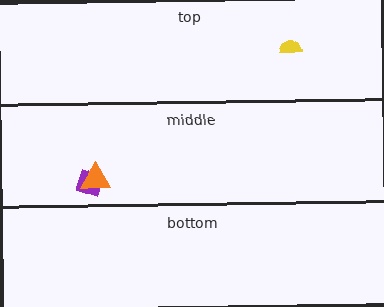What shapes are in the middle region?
The purple diamond, the orange triangle.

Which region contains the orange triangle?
The middle region.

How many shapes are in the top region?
1.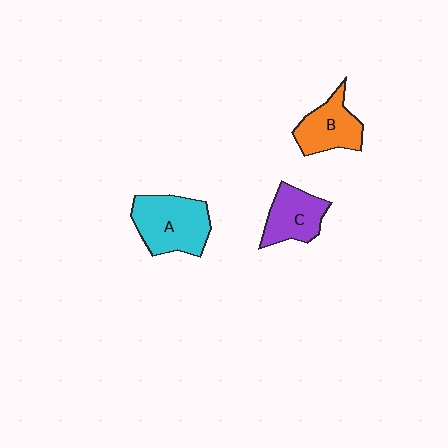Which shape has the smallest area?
Shape C (purple).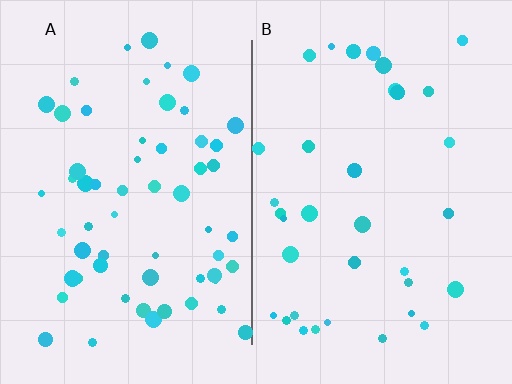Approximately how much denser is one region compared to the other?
Approximately 1.7× — region A over region B.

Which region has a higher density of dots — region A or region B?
A (the left).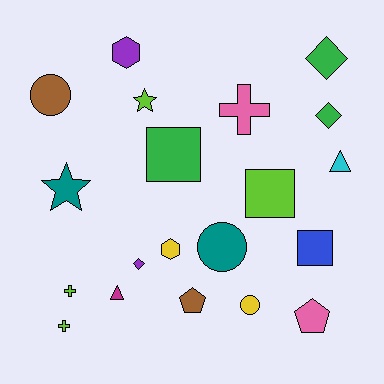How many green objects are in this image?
There are 3 green objects.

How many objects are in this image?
There are 20 objects.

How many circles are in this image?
There are 3 circles.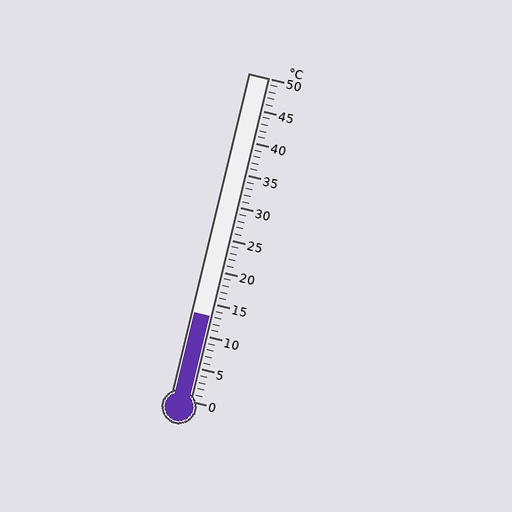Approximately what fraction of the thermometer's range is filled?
The thermometer is filled to approximately 25% of its range.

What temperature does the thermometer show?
The thermometer shows approximately 13°C.